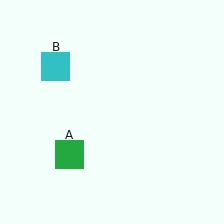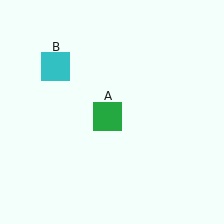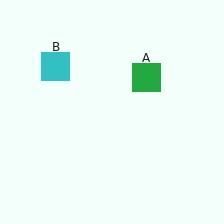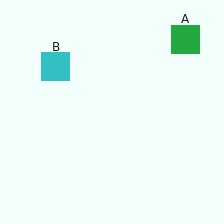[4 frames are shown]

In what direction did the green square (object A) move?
The green square (object A) moved up and to the right.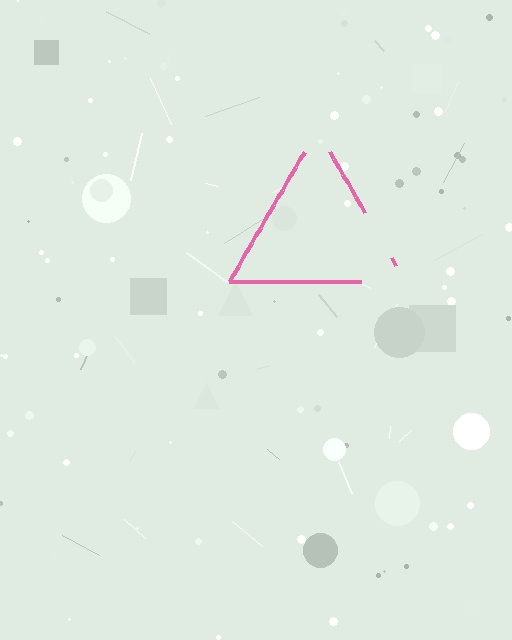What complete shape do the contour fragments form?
The contour fragments form a triangle.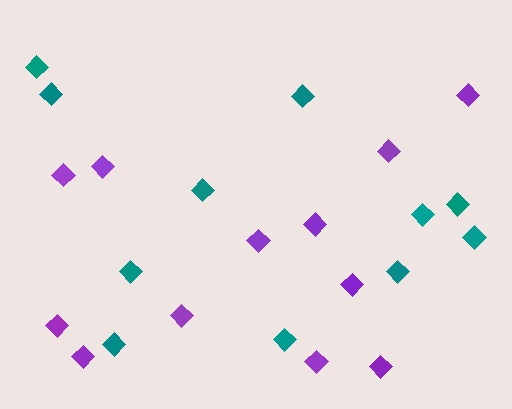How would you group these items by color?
There are 2 groups: one group of teal diamonds (11) and one group of purple diamonds (12).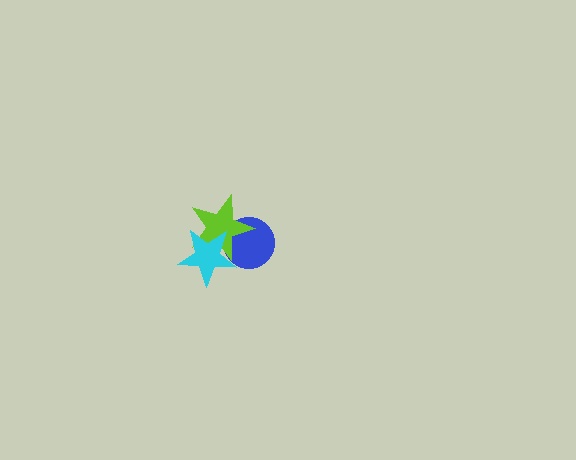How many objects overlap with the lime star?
2 objects overlap with the lime star.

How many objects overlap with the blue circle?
2 objects overlap with the blue circle.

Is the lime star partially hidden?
Yes, it is partially covered by another shape.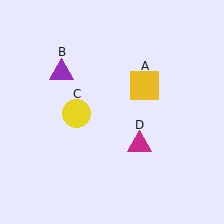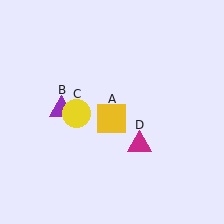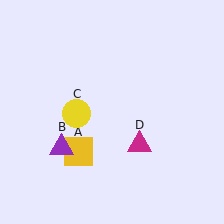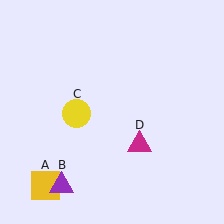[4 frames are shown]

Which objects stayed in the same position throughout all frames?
Yellow circle (object C) and magenta triangle (object D) remained stationary.